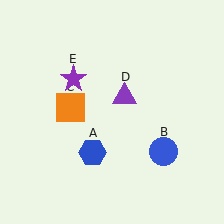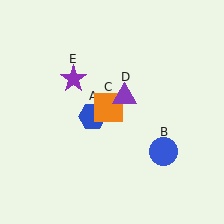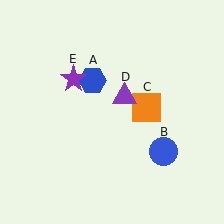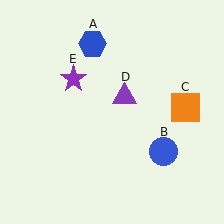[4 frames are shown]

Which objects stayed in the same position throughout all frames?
Blue circle (object B) and purple triangle (object D) and purple star (object E) remained stationary.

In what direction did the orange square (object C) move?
The orange square (object C) moved right.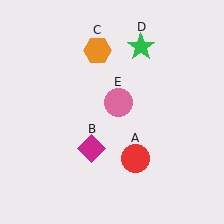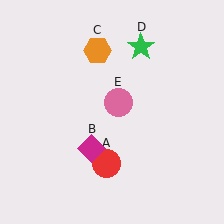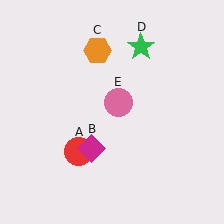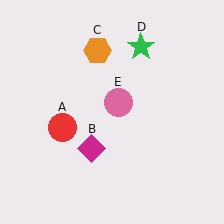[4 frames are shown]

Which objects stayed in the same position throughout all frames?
Magenta diamond (object B) and orange hexagon (object C) and green star (object D) and pink circle (object E) remained stationary.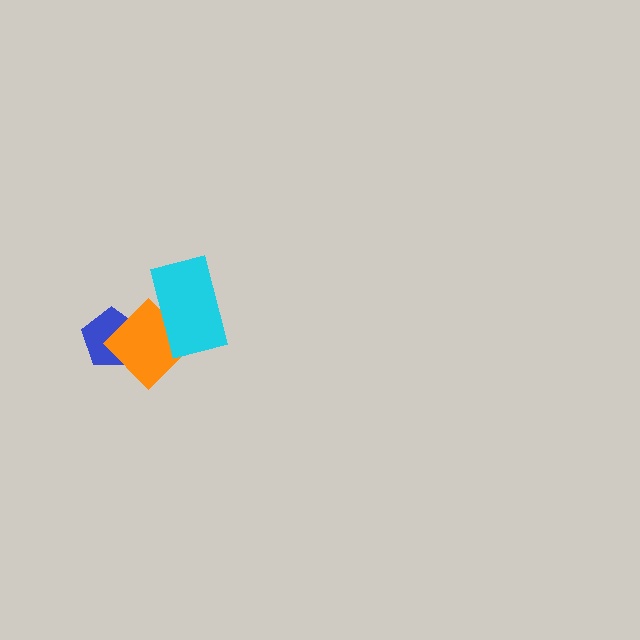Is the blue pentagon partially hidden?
Yes, it is partially covered by another shape.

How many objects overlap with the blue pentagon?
1 object overlaps with the blue pentagon.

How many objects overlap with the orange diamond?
2 objects overlap with the orange diamond.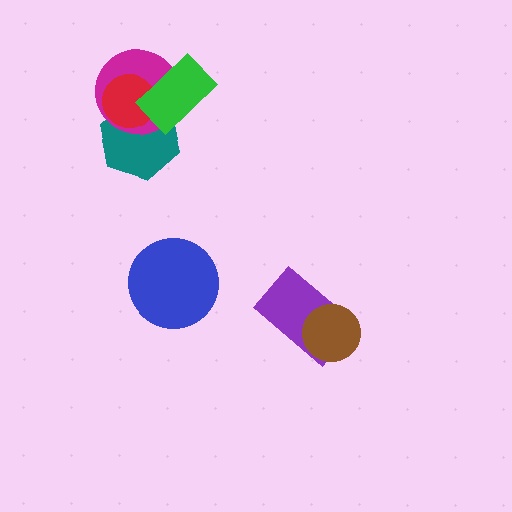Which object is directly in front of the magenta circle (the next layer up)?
The red circle is directly in front of the magenta circle.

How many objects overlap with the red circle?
3 objects overlap with the red circle.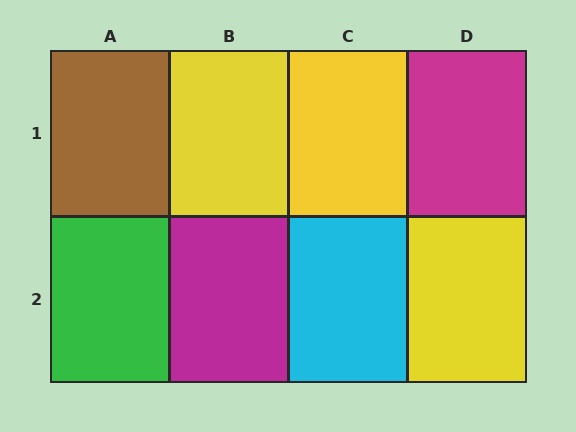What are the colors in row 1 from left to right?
Brown, yellow, yellow, magenta.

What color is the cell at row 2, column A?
Green.